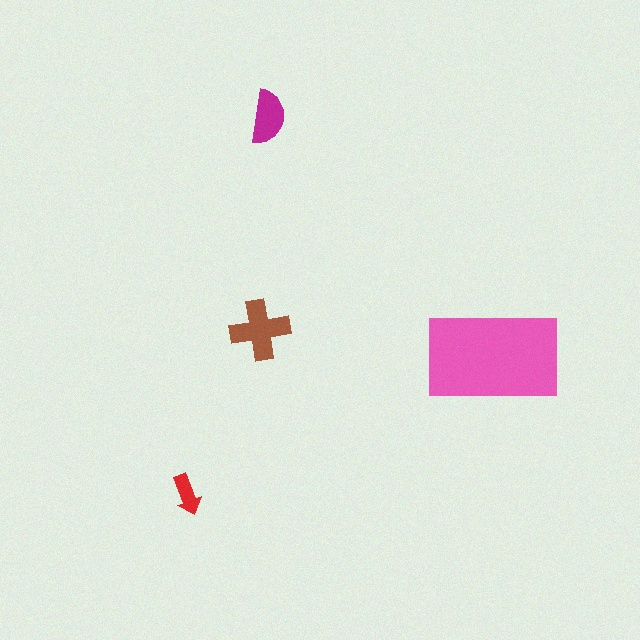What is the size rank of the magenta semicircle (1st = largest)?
3rd.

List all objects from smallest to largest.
The red arrow, the magenta semicircle, the brown cross, the pink rectangle.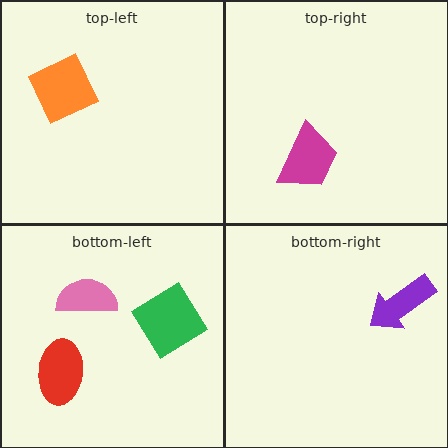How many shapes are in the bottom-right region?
1.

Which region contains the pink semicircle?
The bottom-left region.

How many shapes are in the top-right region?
1.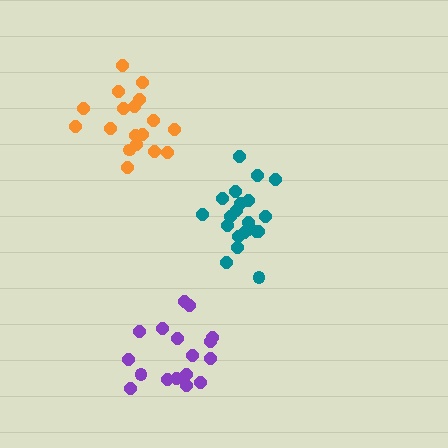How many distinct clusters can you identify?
There are 3 distinct clusters.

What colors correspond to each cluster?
The clusters are colored: purple, teal, orange.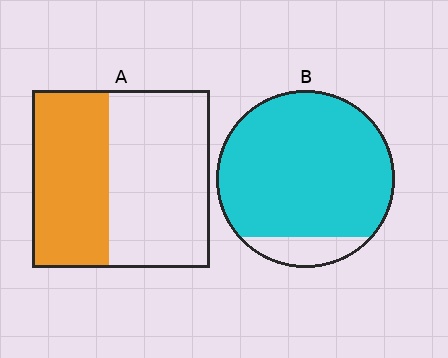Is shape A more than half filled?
No.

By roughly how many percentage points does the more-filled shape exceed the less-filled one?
By roughly 45 percentage points (B over A).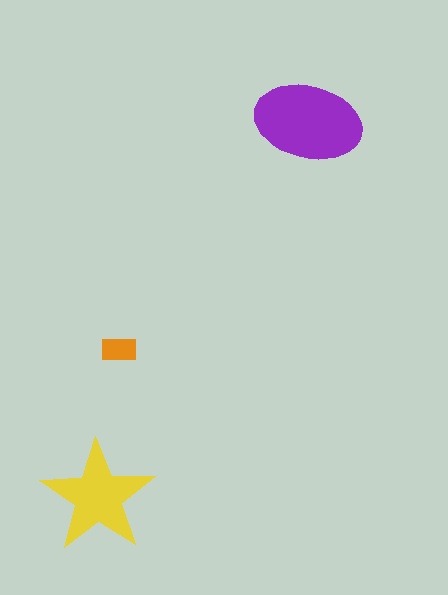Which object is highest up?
The purple ellipse is topmost.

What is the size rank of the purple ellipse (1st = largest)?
1st.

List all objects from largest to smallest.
The purple ellipse, the yellow star, the orange rectangle.